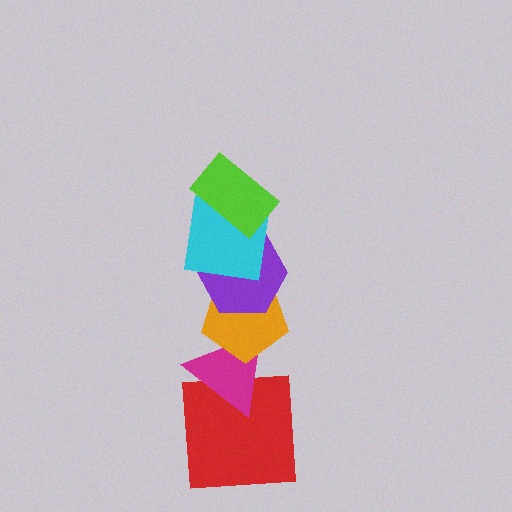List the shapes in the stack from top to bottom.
From top to bottom: the lime rectangle, the cyan square, the purple hexagon, the orange pentagon, the magenta triangle, the red square.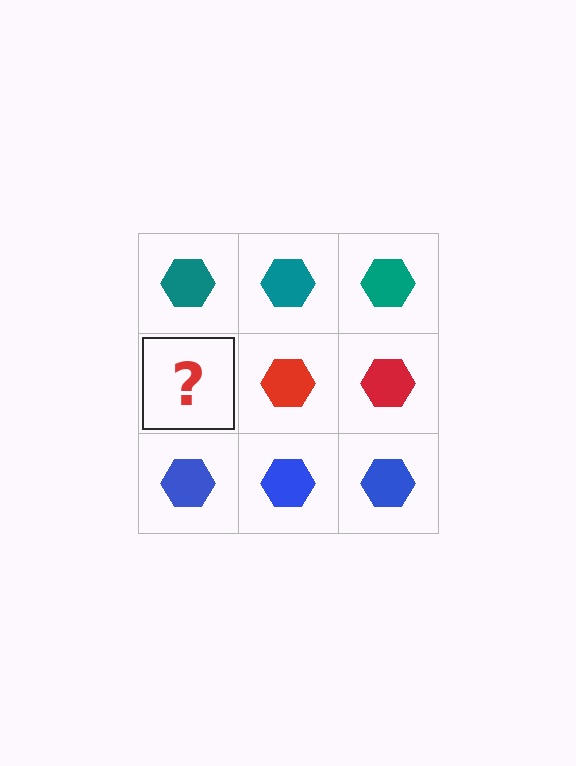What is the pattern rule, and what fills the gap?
The rule is that each row has a consistent color. The gap should be filled with a red hexagon.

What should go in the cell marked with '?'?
The missing cell should contain a red hexagon.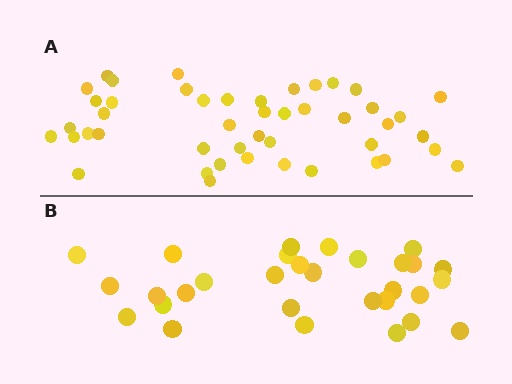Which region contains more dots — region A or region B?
Region A (the top region) has more dots.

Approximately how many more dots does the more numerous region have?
Region A has approximately 15 more dots than region B.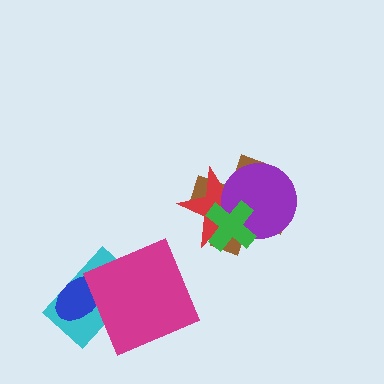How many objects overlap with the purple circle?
3 objects overlap with the purple circle.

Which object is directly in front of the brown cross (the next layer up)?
The red star is directly in front of the brown cross.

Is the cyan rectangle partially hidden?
Yes, it is partially covered by another shape.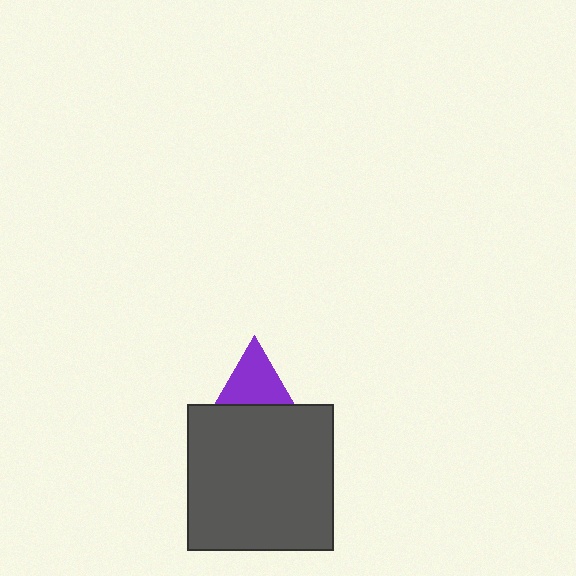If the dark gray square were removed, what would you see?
You would see the complete purple triangle.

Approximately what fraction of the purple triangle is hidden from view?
Roughly 42% of the purple triangle is hidden behind the dark gray square.